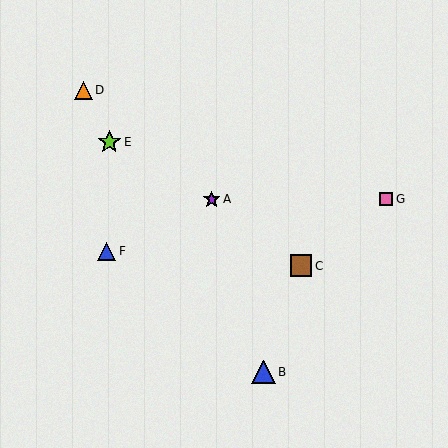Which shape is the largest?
The blue triangle (labeled B) is the largest.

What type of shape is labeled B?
Shape B is a blue triangle.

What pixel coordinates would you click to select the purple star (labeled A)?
Click at (212, 199) to select the purple star A.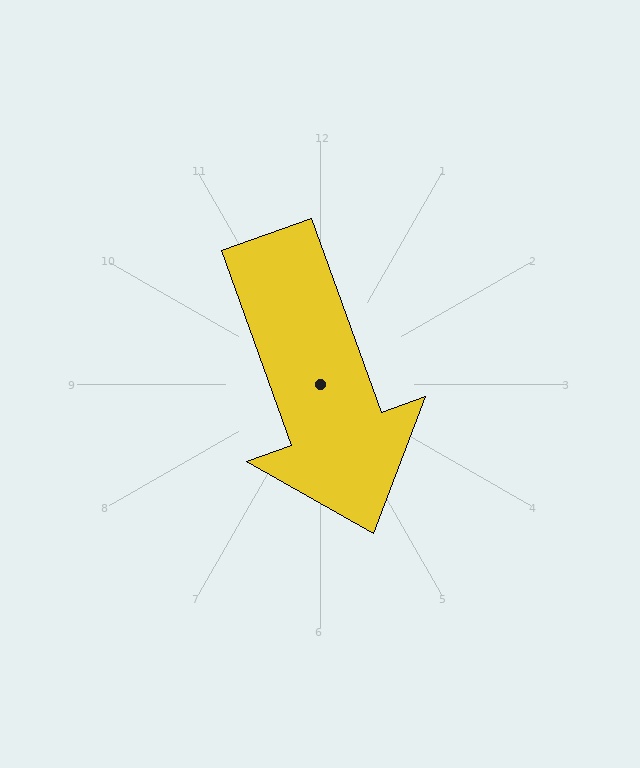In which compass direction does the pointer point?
South.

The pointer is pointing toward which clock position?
Roughly 5 o'clock.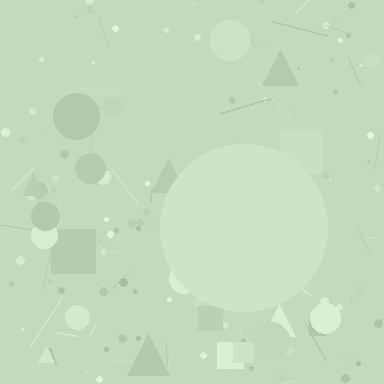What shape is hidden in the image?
A circle is hidden in the image.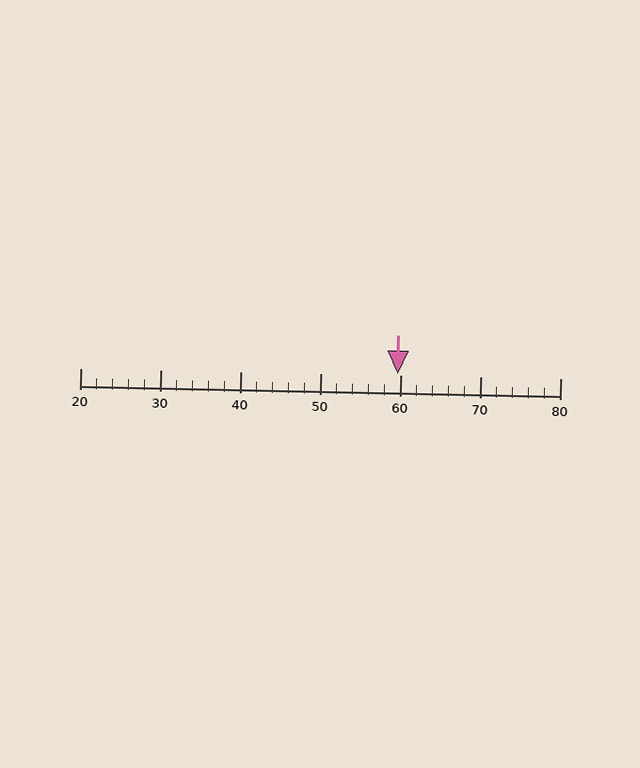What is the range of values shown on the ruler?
The ruler shows values from 20 to 80.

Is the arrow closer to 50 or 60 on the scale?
The arrow is closer to 60.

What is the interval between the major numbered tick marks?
The major tick marks are spaced 10 units apart.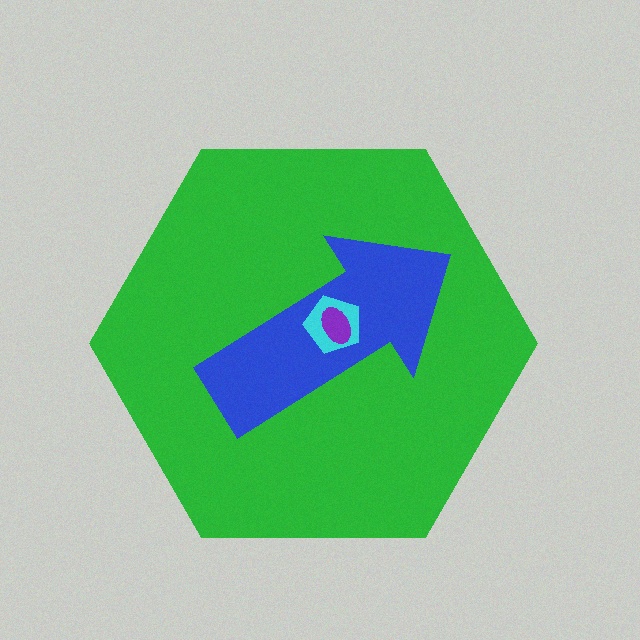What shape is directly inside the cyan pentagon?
The purple ellipse.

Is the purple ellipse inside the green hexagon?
Yes.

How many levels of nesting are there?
4.